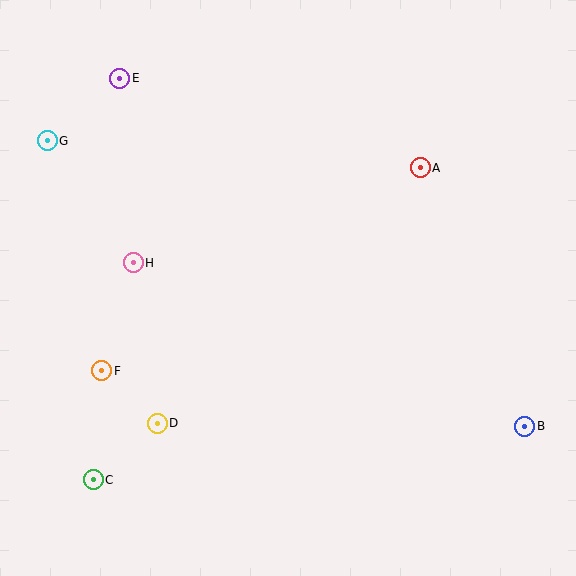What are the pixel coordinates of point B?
Point B is at (525, 426).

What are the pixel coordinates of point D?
Point D is at (157, 423).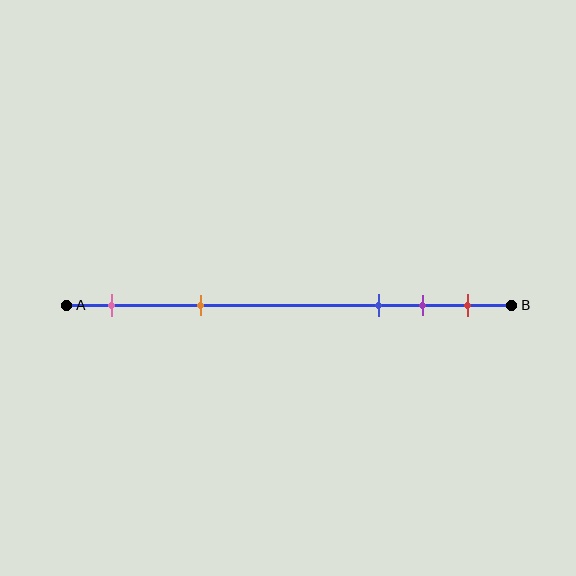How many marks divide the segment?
There are 5 marks dividing the segment.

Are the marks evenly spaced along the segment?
No, the marks are not evenly spaced.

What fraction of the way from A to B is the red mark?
The red mark is approximately 90% (0.9) of the way from A to B.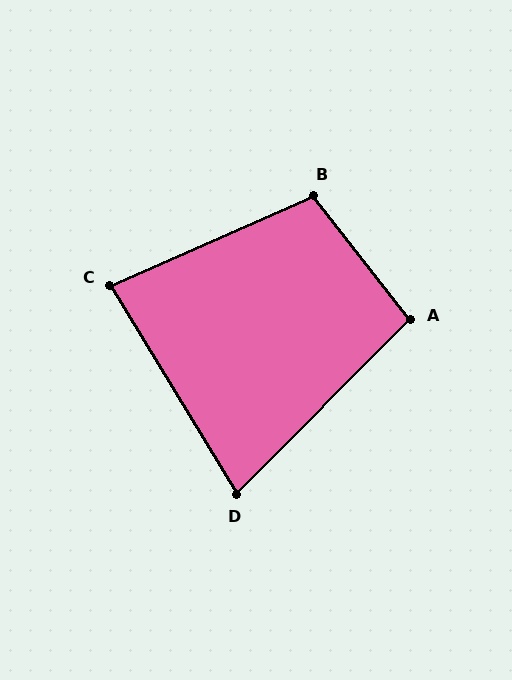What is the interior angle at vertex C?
Approximately 83 degrees (acute).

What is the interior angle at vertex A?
Approximately 97 degrees (obtuse).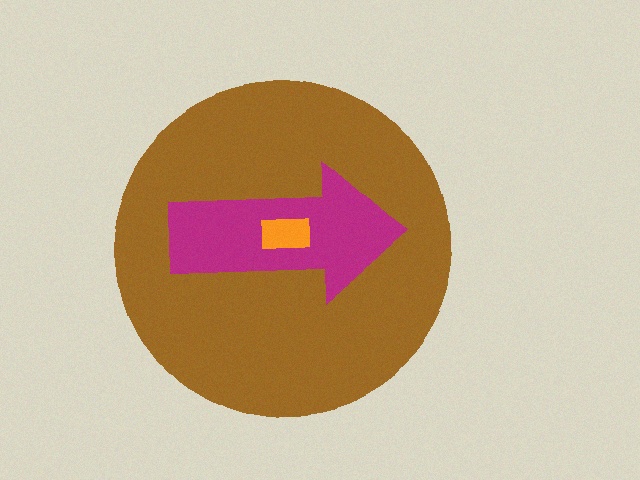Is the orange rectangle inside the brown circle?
Yes.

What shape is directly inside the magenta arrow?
The orange rectangle.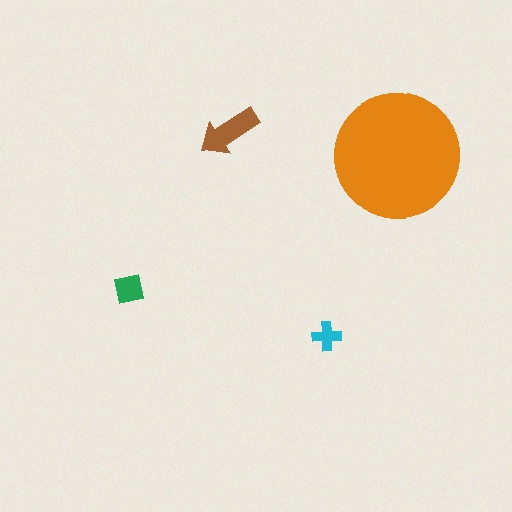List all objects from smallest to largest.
The cyan cross, the green square, the brown arrow, the orange circle.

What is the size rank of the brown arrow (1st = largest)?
2nd.